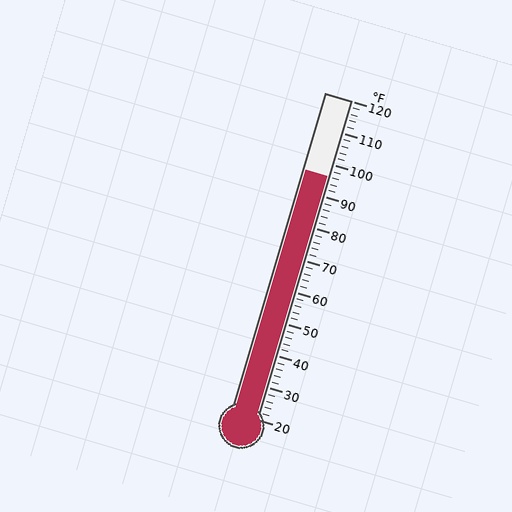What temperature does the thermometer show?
The thermometer shows approximately 96°F.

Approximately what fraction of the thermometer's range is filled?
The thermometer is filled to approximately 75% of its range.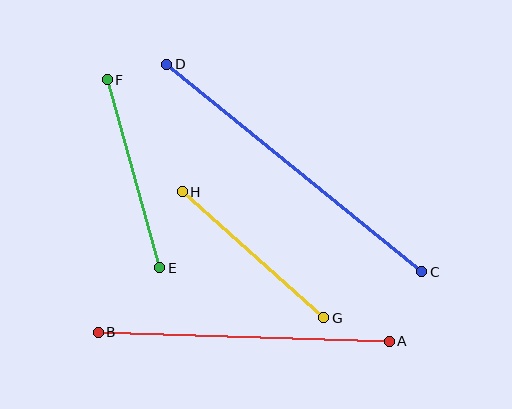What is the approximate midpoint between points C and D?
The midpoint is at approximately (294, 168) pixels.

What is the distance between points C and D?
The distance is approximately 329 pixels.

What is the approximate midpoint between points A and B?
The midpoint is at approximately (244, 337) pixels.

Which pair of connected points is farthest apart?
Points C and D are farthest apart.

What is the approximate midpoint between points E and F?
The midpoint is at approximately (134, 174) pixels.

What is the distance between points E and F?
The distance is approximately 195 pixels.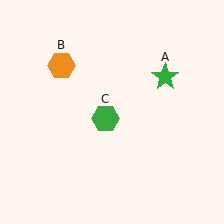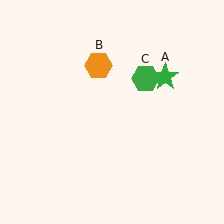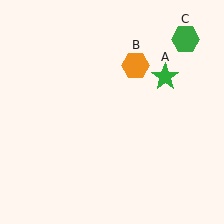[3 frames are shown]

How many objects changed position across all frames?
2 objects changed position: orange hexagon (object B), green hexagon (object C).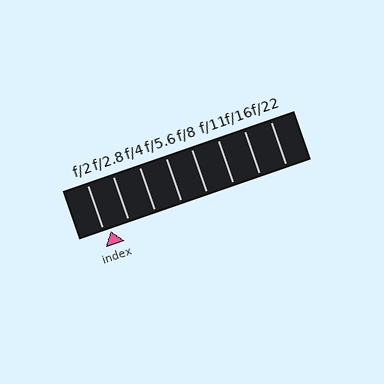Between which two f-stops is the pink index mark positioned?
The index mark is between f/2 and f/2.8.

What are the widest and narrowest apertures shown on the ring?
The widest aperture shown is f/2 and the narrowest is f/22.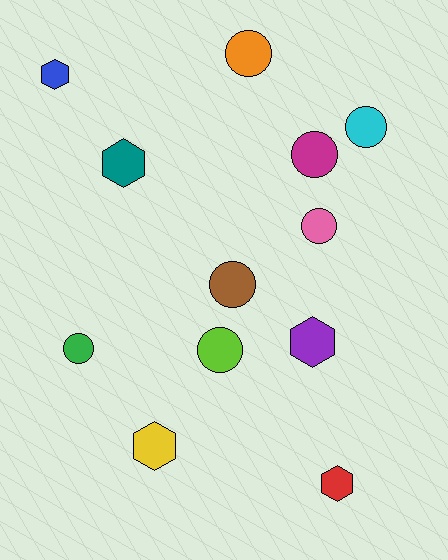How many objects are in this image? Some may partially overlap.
There are 12 objects.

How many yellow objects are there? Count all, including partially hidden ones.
There is 1 yellow object.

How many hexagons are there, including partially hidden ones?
There are 5 hexagons.